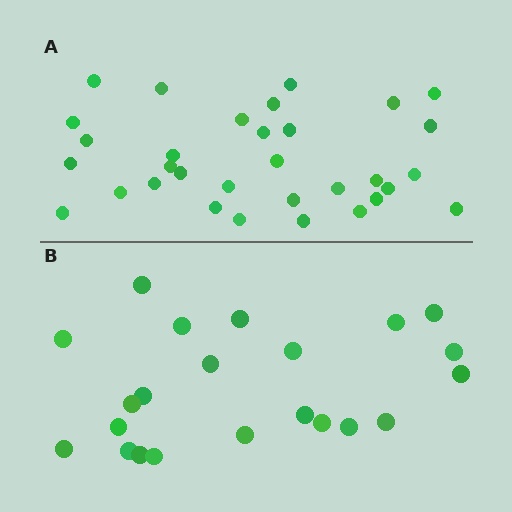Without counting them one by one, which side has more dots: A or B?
Region A (the top region) has more dots.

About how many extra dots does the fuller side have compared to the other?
Region A has roughly 10 or so more dots than region B.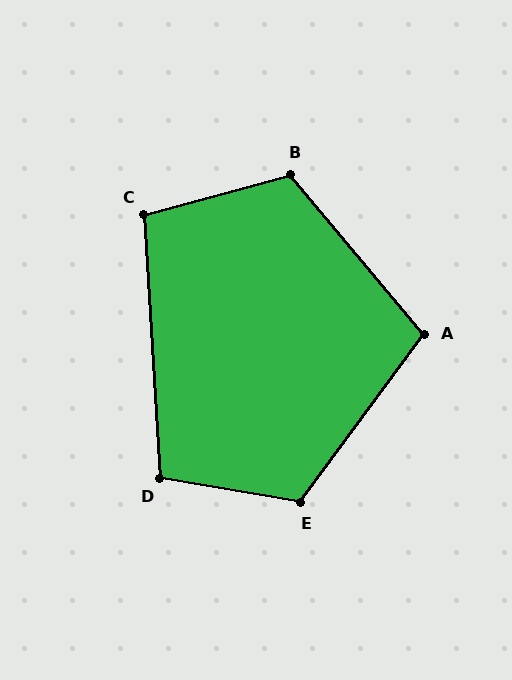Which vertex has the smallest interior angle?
C, at approximately 101 degrees.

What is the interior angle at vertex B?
Approximately 115 degrees (obtuse).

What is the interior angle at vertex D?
Approximately 103 degrees (obtuse).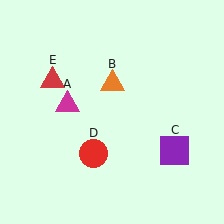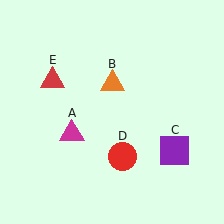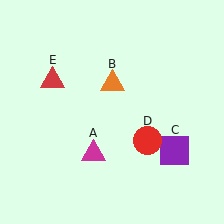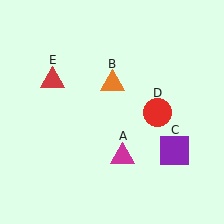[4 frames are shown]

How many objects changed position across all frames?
2 objects changed position: magenta triangle (object A), red circle (object D).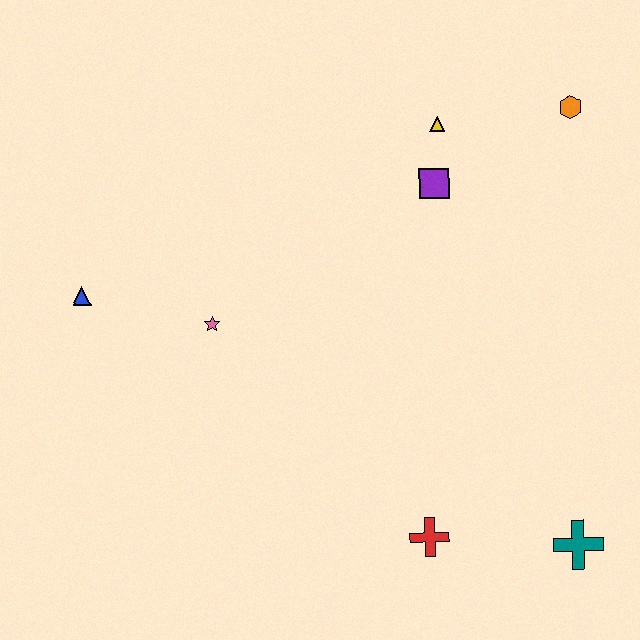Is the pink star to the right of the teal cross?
No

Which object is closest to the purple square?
The yellow triangle is closest to the purple square.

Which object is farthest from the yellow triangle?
The teal cross is farthest from the yellow triangle.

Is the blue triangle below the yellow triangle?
Yes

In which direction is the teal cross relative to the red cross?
The teal cross is to the right of the red cross.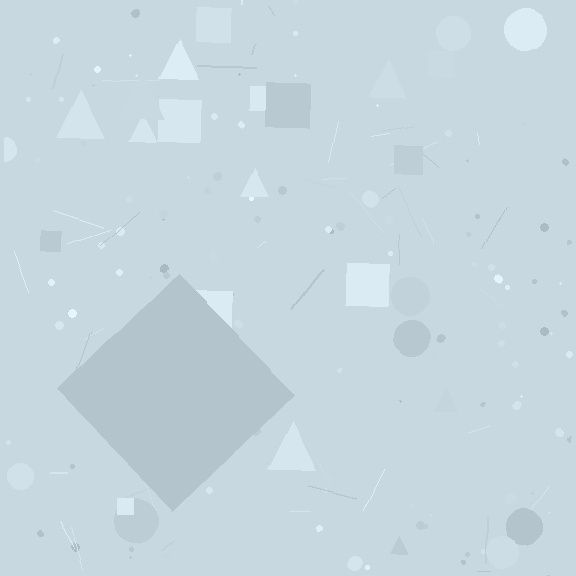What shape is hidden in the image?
A diamond is hidden in the image.